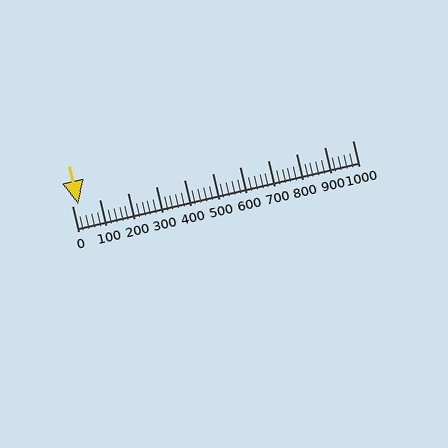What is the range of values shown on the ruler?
The ruler shows values from 0 to 1000.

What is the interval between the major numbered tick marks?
The major tick marks are spaced 100 units apart.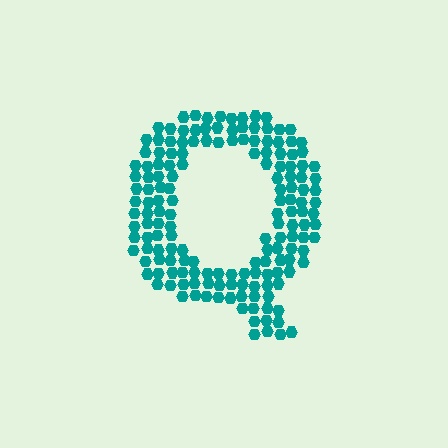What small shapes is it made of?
It is made of small hexagons.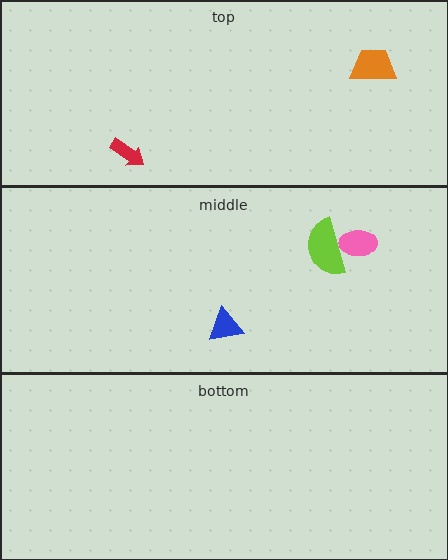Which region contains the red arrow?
The top region.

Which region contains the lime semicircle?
The middle region.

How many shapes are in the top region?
2.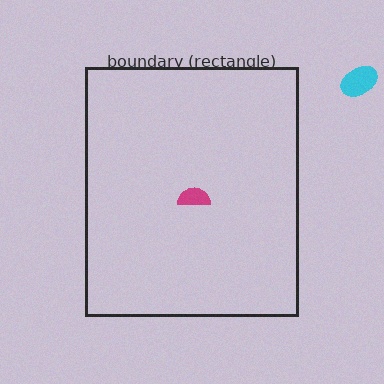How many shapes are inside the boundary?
1 inside, 1 outside.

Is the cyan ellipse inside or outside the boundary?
Outside.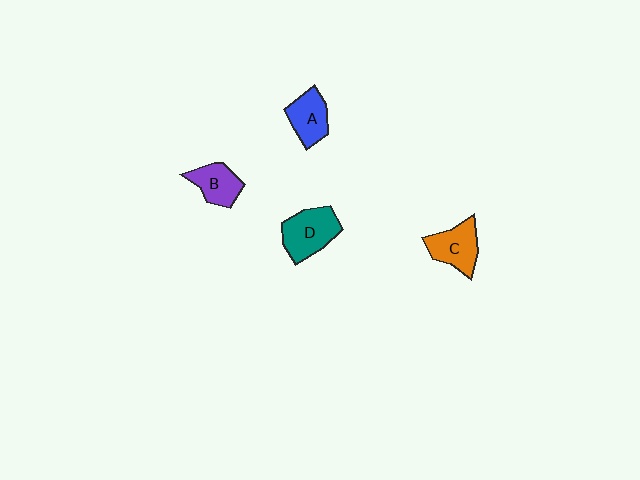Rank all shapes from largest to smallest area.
From largest to smallest: D (teal), C (orange), A (blue), B (purple).